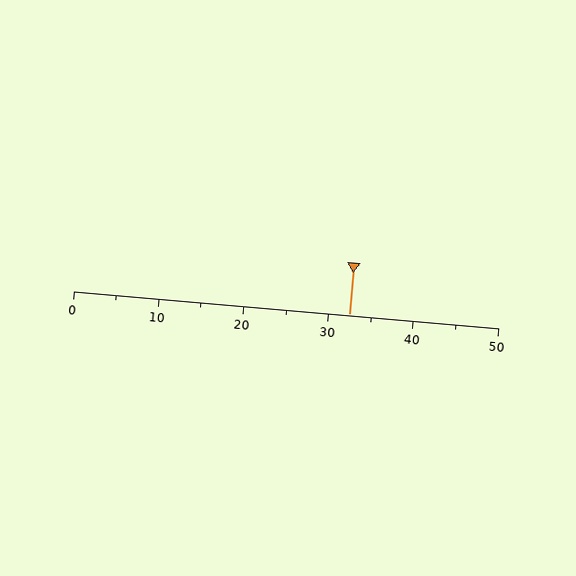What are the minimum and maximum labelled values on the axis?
The axis runs from 0 to 50.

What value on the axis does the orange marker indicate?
The marker indicates approximately 32.5.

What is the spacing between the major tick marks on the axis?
The major ticks are spaced 10 apart.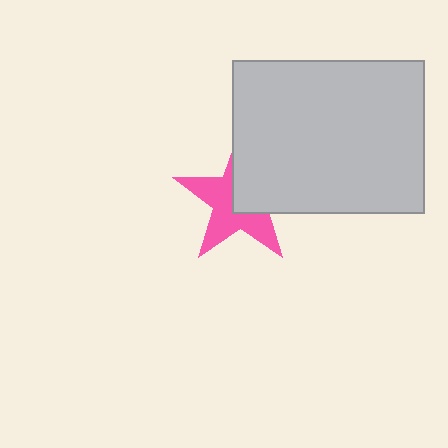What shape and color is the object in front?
The object in front is a light gray rectangle.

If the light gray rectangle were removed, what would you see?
You would see the complete pink star.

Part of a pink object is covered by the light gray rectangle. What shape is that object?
It is a star.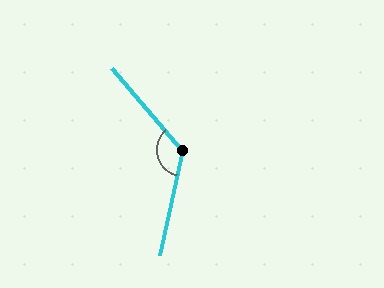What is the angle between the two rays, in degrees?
Approximately 127 degrees.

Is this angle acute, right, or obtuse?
It is obtuse.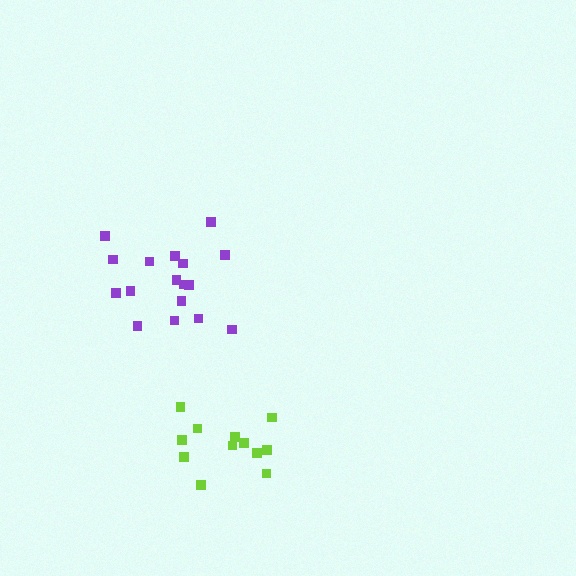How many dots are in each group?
Group 1: 12 dots, Group 2: 17 dots (29 total).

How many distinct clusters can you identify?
There are 2 distinct clusters.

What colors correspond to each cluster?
The clusters are colored: lime, purple.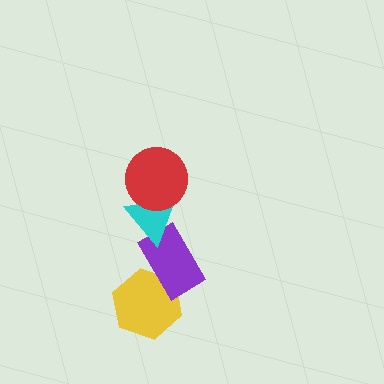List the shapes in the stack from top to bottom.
From top to bottom: the red circle, the cyan triangle, the purple rectangle, the yellow hexagon.